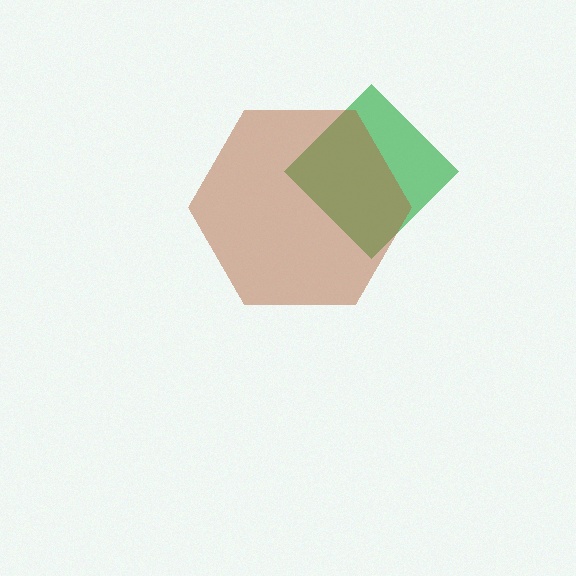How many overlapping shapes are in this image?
There are 2 overlapping shapes in the image.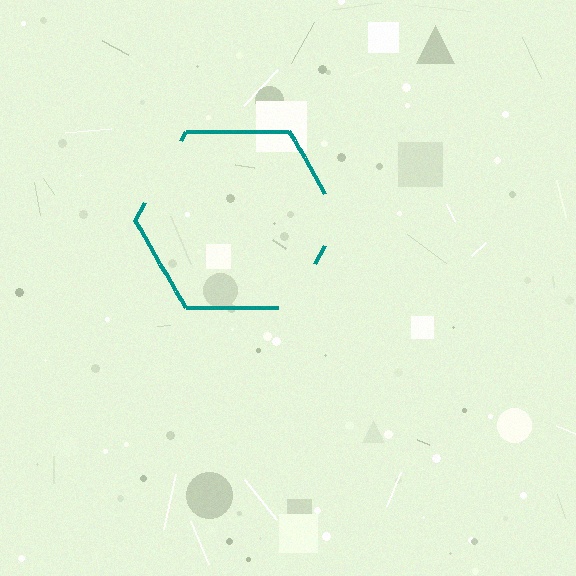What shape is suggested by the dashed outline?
The dashed outline suggests a hexagon.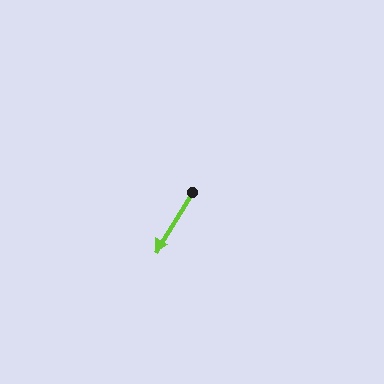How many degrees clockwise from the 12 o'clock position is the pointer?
Approximately 211 degrees.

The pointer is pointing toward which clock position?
Roughly 7 o'clock.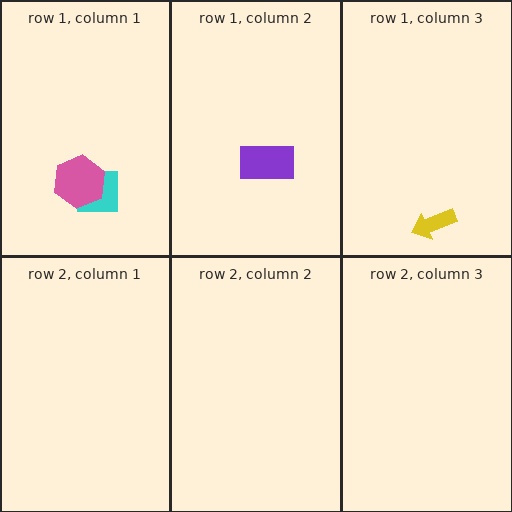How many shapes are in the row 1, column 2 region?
1.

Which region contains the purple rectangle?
The row 1, column 2 region.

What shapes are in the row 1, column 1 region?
The cyan square, the pink hexagon.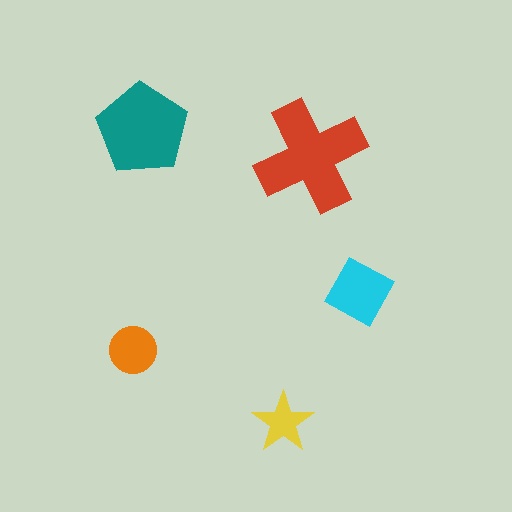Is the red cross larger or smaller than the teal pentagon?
Larger.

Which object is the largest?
The red cross.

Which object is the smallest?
The yellow star.